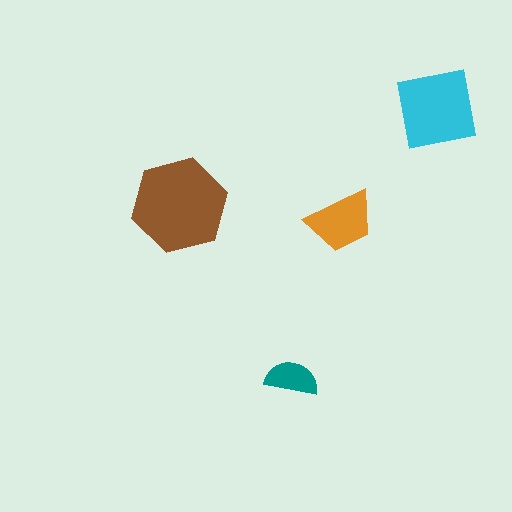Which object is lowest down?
The teal semicircle is bottommost.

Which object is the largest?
The brown hexagon.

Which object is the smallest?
The teal semicircle.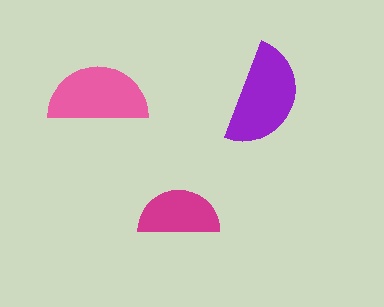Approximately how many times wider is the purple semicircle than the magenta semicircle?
About 1.5 times wider.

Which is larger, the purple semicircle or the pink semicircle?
The purple one.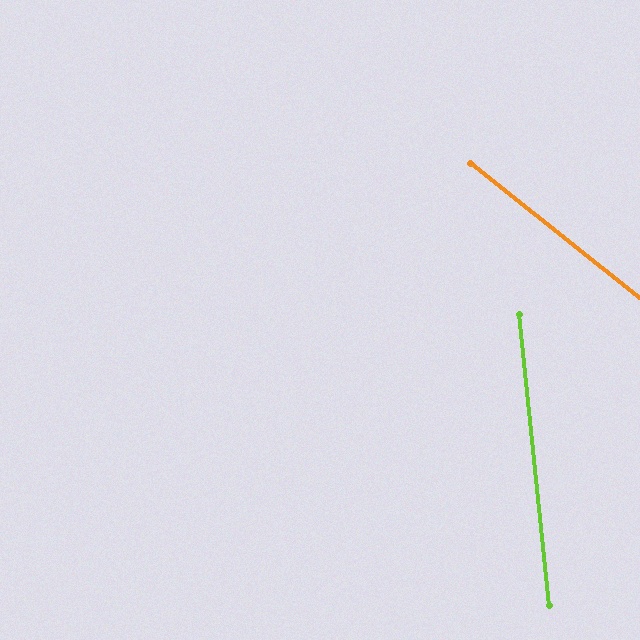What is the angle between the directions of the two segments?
Approximately 46 degrees.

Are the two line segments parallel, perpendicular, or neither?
Neither parallel nor perpendicular — they differ by about 46°.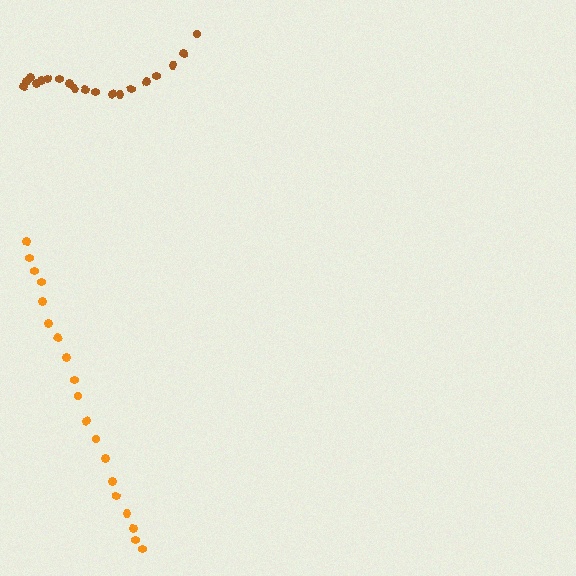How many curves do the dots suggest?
There are 2 distinct paths.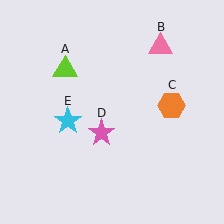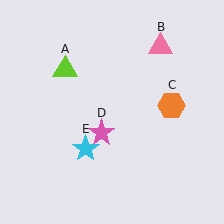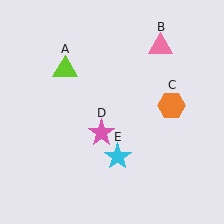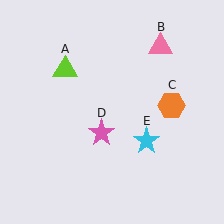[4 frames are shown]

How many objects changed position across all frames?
1 object changed position: cyan star (object E).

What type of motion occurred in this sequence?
The cyan star (object E) rotated counterclockwise around the center of the scene.